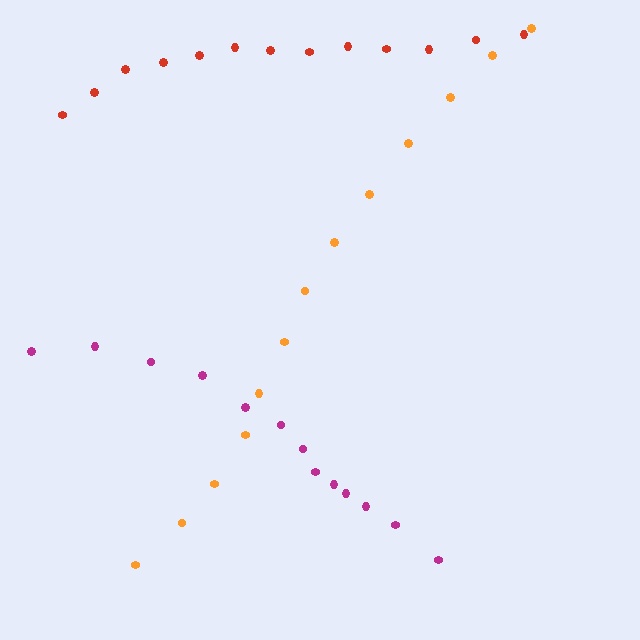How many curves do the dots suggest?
There are 3 distinct paths.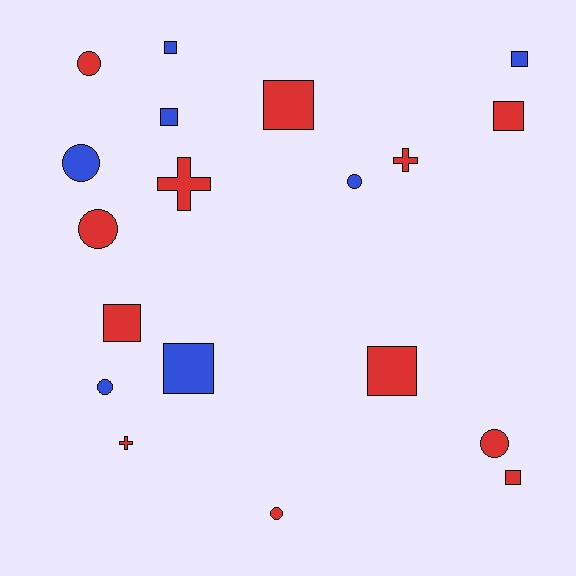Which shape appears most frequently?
Square, with 9 objects.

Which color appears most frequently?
Red, with 12 objects.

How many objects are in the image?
There are 19 objects.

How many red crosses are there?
There are 3 red crosses.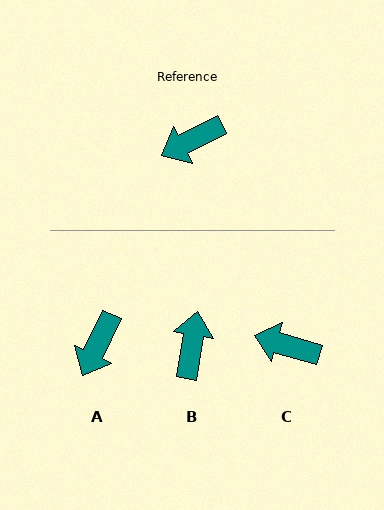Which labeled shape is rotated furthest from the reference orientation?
B, about 127 degrees away.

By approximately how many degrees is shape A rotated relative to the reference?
Approximately 37 degrees counter-clockwise.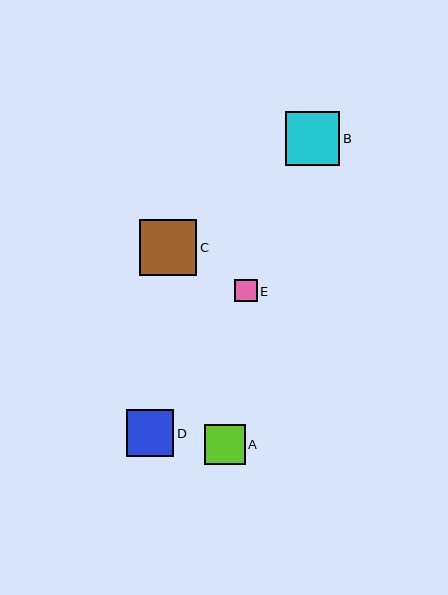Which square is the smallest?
Square E is the smallest with a size of approximately 22 pixels.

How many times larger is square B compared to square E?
Square B is approximately 2.4 times the size of square E.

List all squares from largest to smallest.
From largest to smallest: C, B, D, A, E.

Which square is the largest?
Square C is the largest with a size of approximately 57 pixels.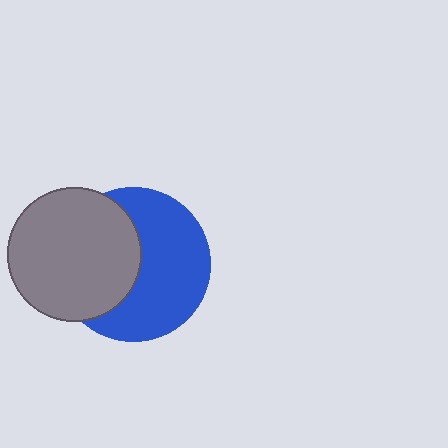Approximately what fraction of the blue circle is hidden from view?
Roughly 43% of the blue circle is hidden behind the gray circle.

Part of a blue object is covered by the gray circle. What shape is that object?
It is a circle.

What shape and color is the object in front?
The object in front is a gray circle.